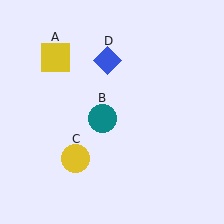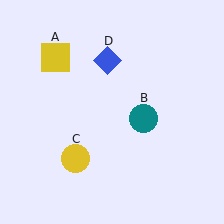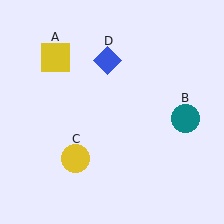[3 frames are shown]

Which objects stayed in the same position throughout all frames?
Yellow square (object A) and yellow circle (object C) and blue diamond (object D) remained stationary.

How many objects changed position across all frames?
1 object changed position: teal circle (object B).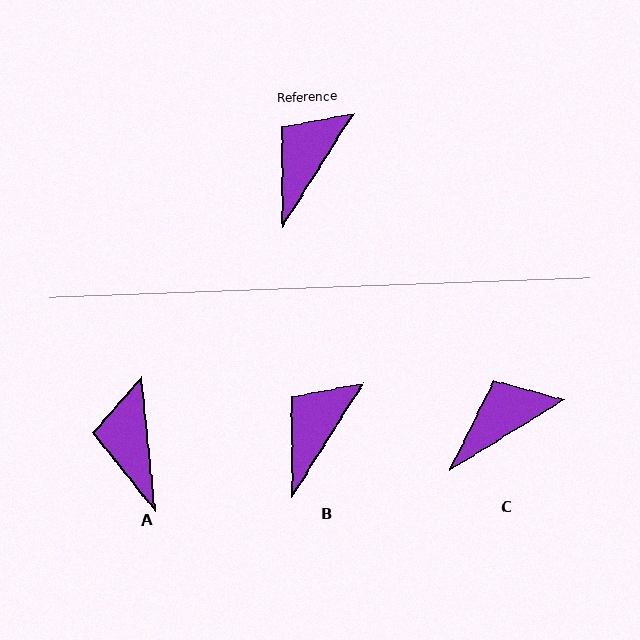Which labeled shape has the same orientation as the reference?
B.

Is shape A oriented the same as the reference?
No, it is off by about 38 degrees.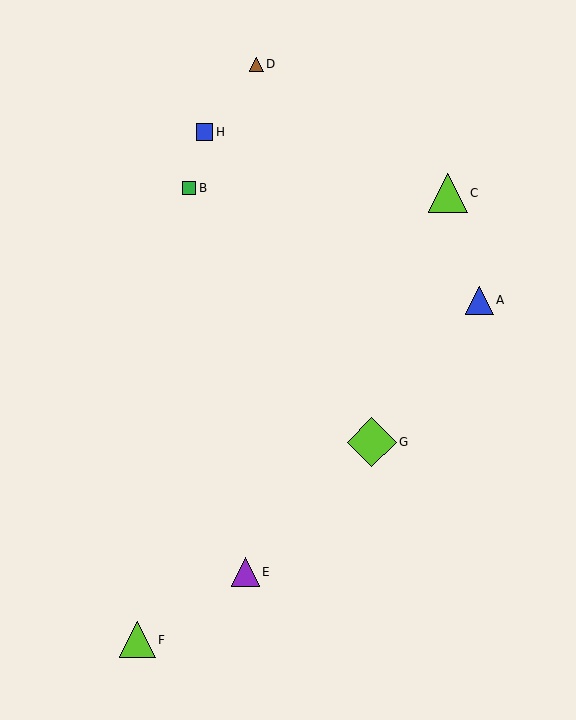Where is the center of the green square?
The center of the green square is at (189, 188).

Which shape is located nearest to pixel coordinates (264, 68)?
The brown triangle (labeled D) at (256, 64) is nearest to that location.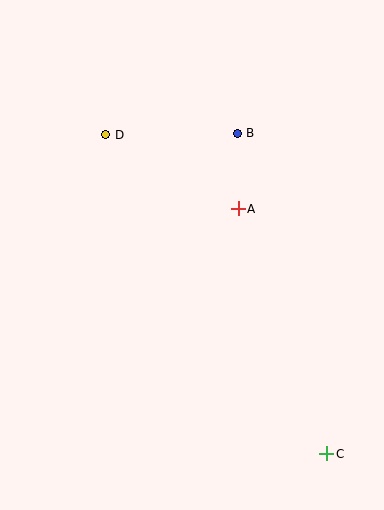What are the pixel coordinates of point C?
Point C is at (327, 454).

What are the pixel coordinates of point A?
Point A is at (238, 209).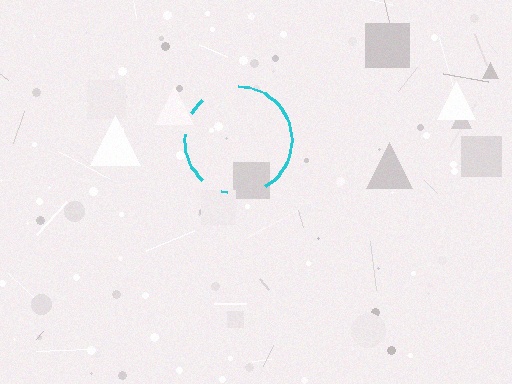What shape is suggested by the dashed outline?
The dashed outline suggests a circle.